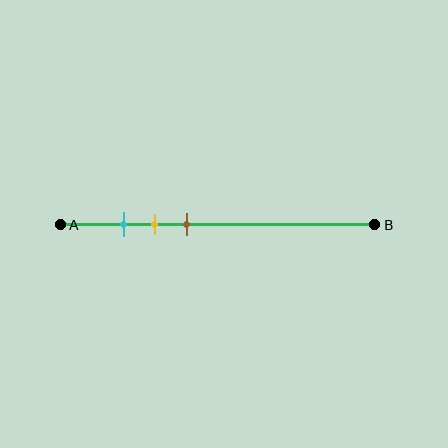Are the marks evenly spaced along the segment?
Yes, the marks are approximately evenly spaced.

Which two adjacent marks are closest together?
The cyan and yellow marks are the closest adjacent pair.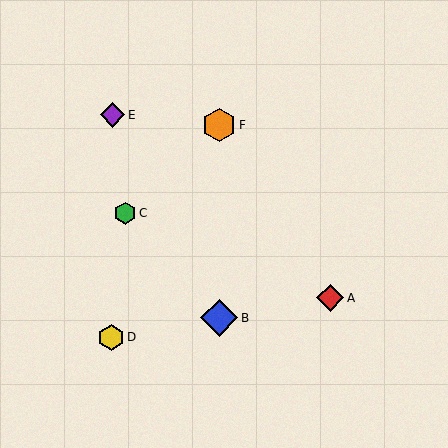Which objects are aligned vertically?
Objects B, F are aligned vertically.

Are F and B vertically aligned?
Yes, both are at x≈219.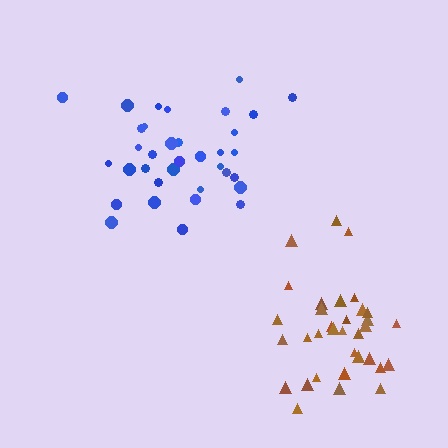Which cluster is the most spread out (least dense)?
Blue.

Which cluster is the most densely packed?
Brown.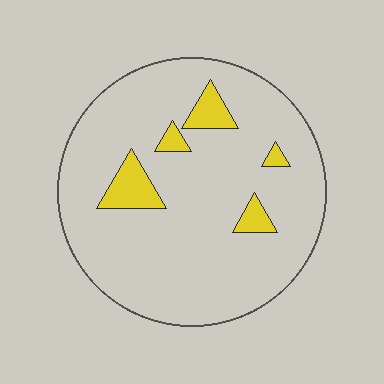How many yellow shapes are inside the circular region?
5.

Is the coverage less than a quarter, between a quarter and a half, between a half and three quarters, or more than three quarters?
Less than a quarter.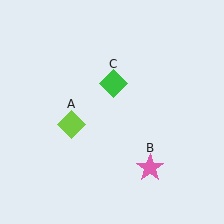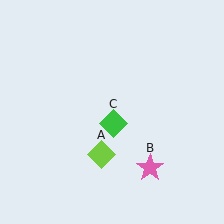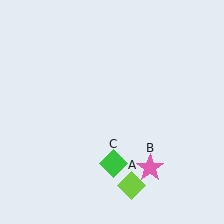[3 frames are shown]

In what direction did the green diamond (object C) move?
The green diamond (object C) moved down.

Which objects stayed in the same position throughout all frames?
Pink star (object B) remained stationary.